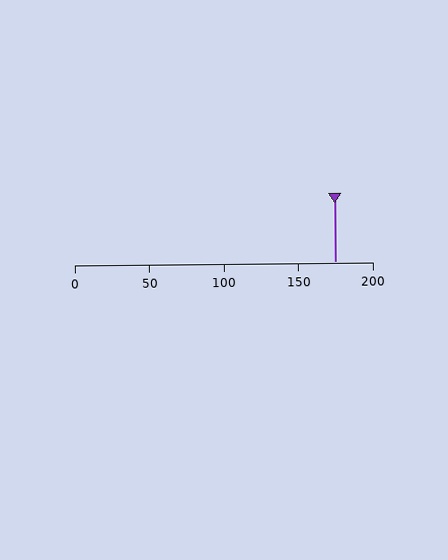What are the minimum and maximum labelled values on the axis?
The axis runs from 0 to 200.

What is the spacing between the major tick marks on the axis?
The major ticks are spaced 50 apart.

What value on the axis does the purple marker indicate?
The marker indicates approximately 175.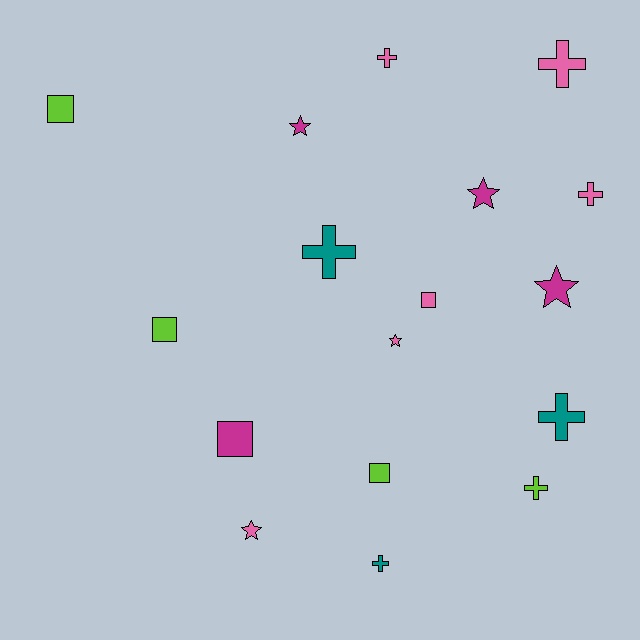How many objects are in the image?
There are 17 objects.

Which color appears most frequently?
Pink, with 6 objects.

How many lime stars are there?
There are no lime stars.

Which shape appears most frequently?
Cross, with 7 objects.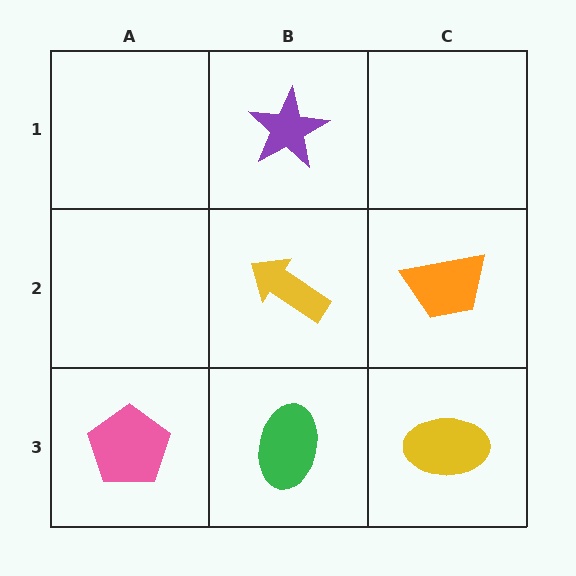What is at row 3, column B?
A green ellipse.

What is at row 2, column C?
An orange trapezoid.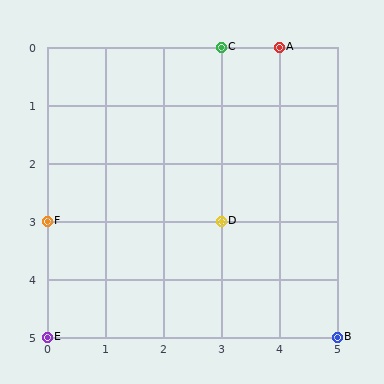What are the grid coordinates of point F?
Point F is at grid coordinates (0, 3).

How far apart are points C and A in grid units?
Points C and A are 1 column apart.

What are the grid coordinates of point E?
Point E is at grid coordinates (0, 5).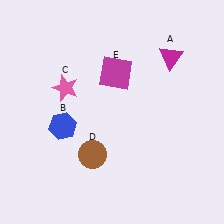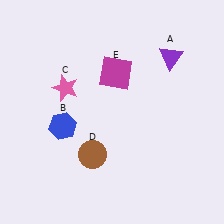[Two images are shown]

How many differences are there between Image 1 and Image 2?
There is 1 difference between the two images.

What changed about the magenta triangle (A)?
In Image 1, A is magenta. In Image 2, it changed to purple.